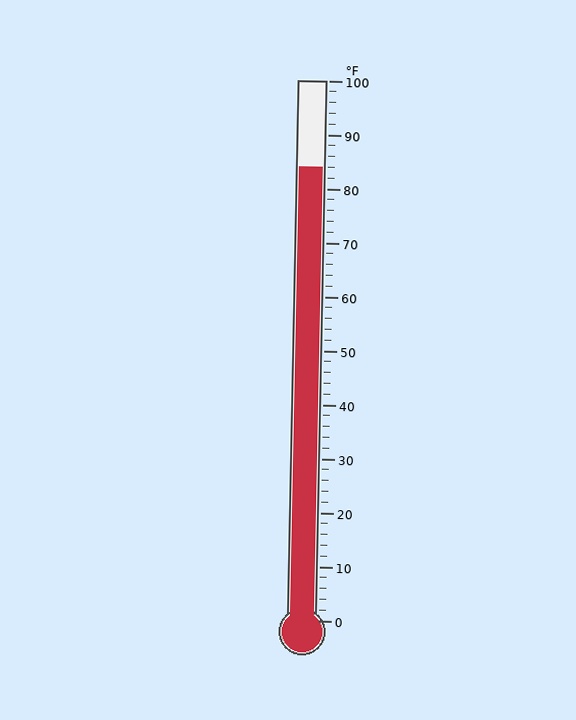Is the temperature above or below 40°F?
The temperature is above 40°F.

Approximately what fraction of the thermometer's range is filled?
The thermometer is filled to approximately 85% of its range.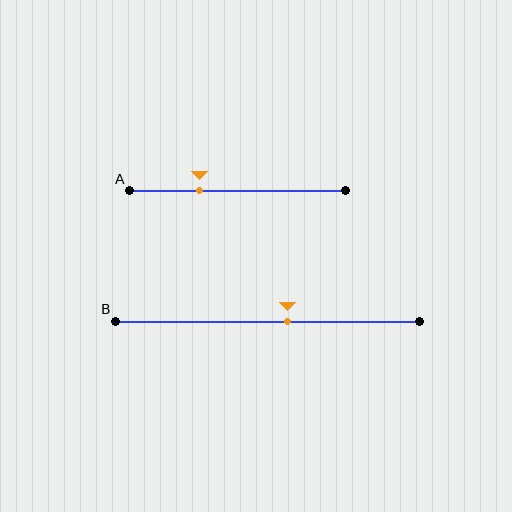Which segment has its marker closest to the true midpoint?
Segment B has its marker closest to the true midpoint.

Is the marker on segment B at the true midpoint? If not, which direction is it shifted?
No, the marker on segment B is shifted to the right by about 6% of the segment length.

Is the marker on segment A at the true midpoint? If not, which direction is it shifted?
No, the marker on segment A is shifted to the left by about 18% of the segment length.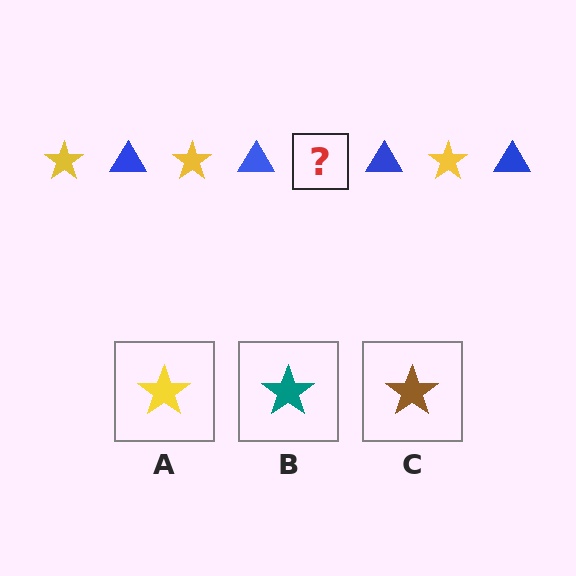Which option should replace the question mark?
Option A.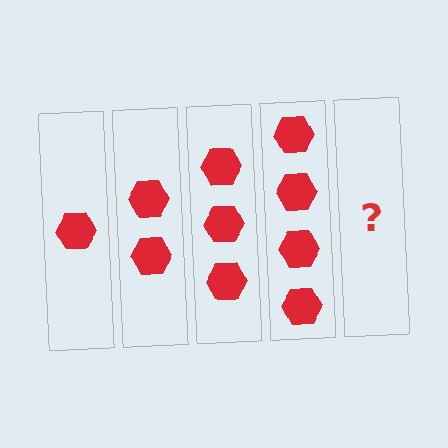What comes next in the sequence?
The next element should be 5 hexagons.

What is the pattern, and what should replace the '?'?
The pattern is that each step adds one more hexagon. The '?' should be 5 hexagons.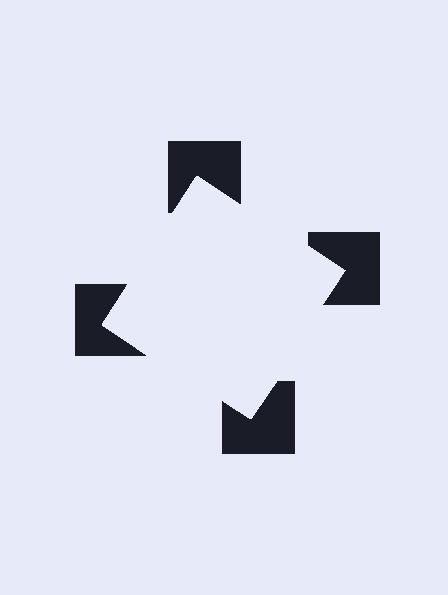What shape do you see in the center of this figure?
An illusory square — its edges are inferred from the aligned wedge cuts in the notched squares, not physically drawn.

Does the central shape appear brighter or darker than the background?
It typically appears slightly brighter than the background, even though no actual brightness change is drawn.